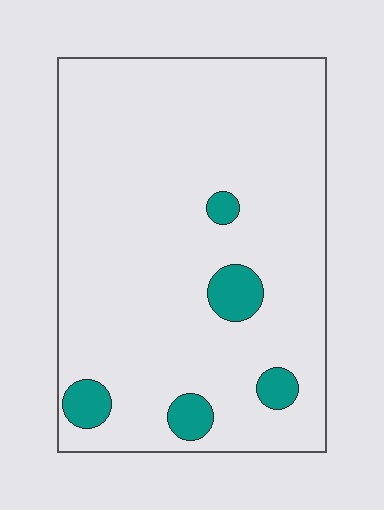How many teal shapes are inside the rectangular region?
5.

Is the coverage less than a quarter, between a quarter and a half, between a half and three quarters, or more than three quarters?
Less than a quarter.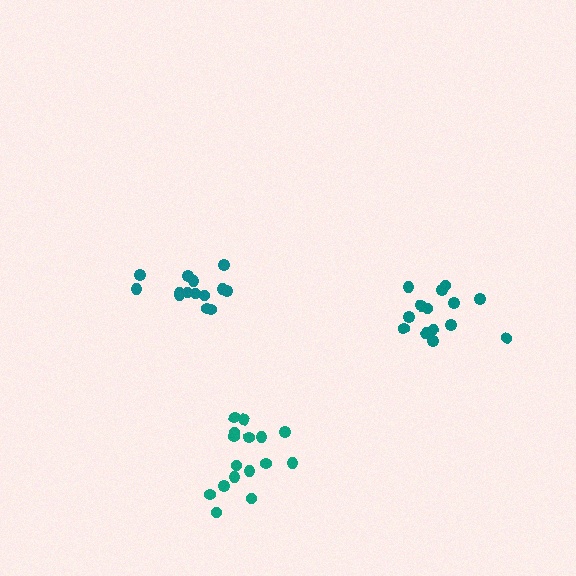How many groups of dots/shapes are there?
There are 3 groups.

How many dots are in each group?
Group 1: 14 dots, Group 2: 16 dots, Group 3: 14 dots (44 total).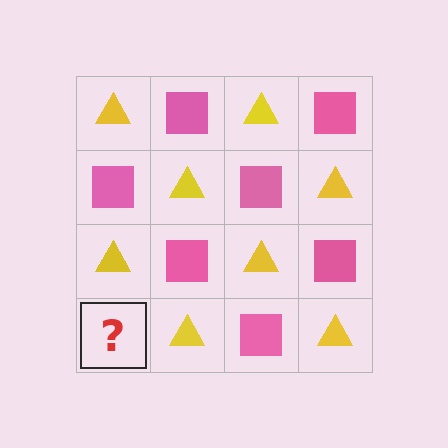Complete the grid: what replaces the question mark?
The question mark should be replaced with a pink square.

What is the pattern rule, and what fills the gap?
The rule is that it alternates yellow triangle and pink square in a checkerboard pattern. The gap should be filled with a pink square.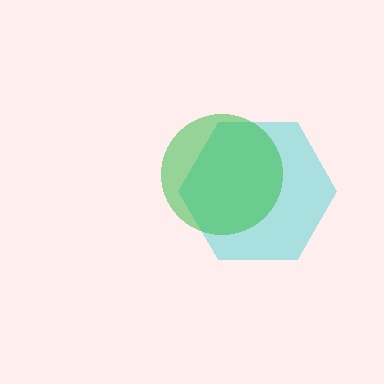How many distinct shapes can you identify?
There are 2 distinct shapes: a cyan hexagon, a green circle.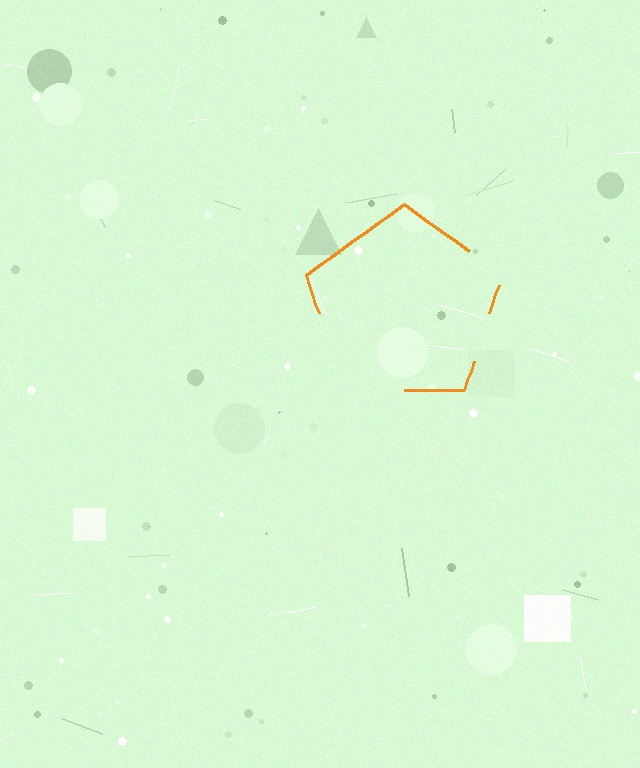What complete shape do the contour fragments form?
The contour fragments form a pentagon.